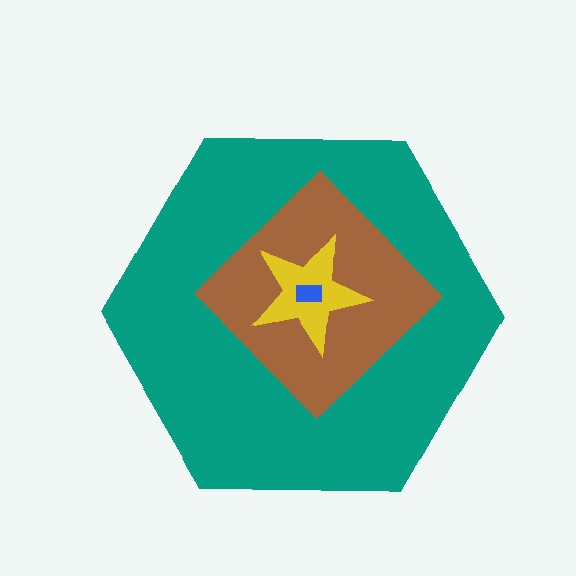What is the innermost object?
The blue rectangle.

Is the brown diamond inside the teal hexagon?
Yes.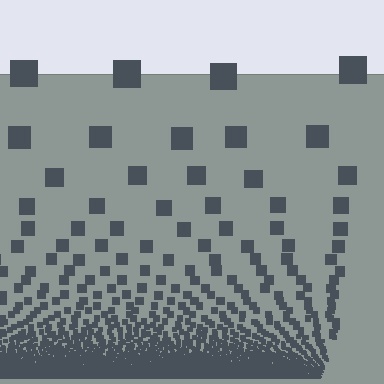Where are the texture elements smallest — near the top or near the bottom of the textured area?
Near the bottom.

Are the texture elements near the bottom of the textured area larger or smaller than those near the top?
Smaller. The gradient is inverted — elements near the bottom are smaller and denser.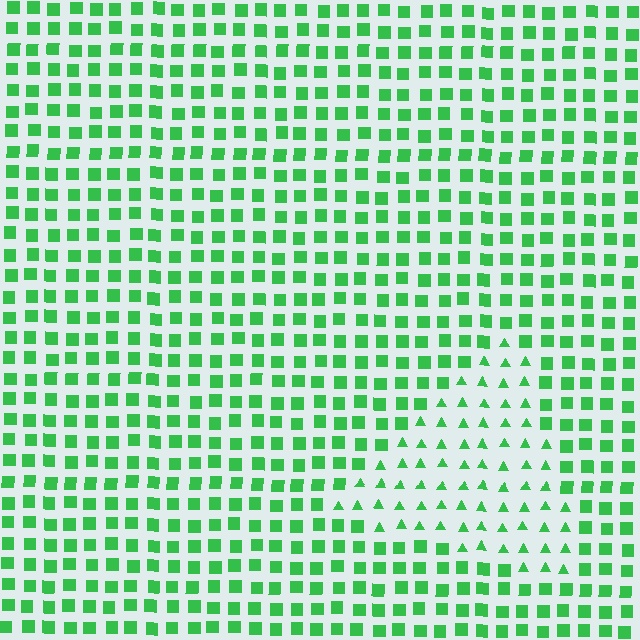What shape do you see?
I see a triangle.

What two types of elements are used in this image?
The image uses triangles inside the triangle region and squares outside it.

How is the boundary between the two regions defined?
The boundary is defined by a change in element shape: triangles inside vs. squares outside. All elements share the same color and spacing.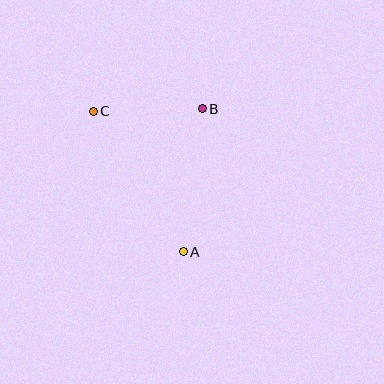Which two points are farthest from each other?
Points A and C are farthest from each other.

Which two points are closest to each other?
Points B and C are closest to each other.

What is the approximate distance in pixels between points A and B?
The distance between A and B is approximately 144 pixels.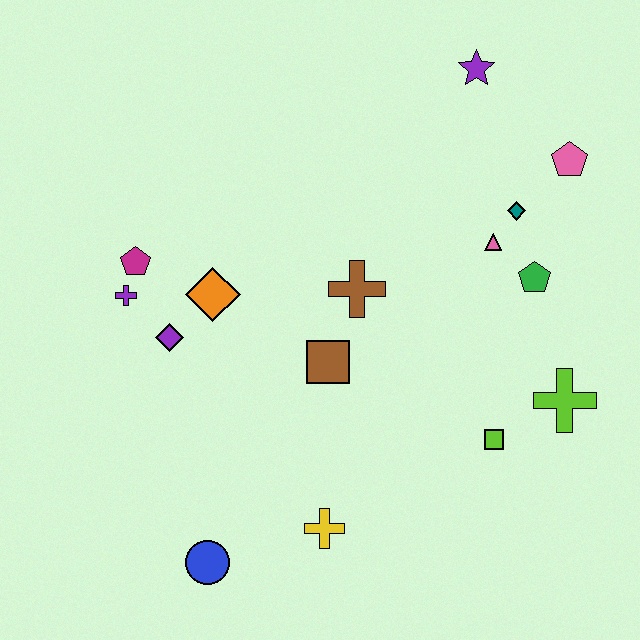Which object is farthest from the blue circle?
The purple star is farthest from the blue circle.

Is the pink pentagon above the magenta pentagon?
Yes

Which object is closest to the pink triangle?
The teal diamond is closest to the pink triangle.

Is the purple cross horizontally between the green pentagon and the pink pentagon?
No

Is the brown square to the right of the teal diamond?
No